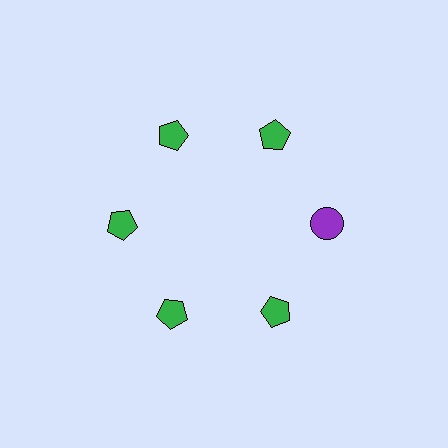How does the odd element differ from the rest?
It differs in both color (purple instead of green) and shape (circle instead of pentagon).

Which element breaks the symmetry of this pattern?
The purple circle at roughly the 3 o'clock position breaks the symmetry. All other shapes are green pentagons.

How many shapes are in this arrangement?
There are 6 shapes arranged in a ring pattern.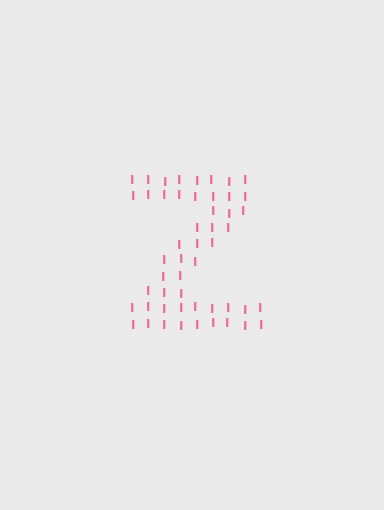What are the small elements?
The small elements are letter I's.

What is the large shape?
The large shape is the letter Z.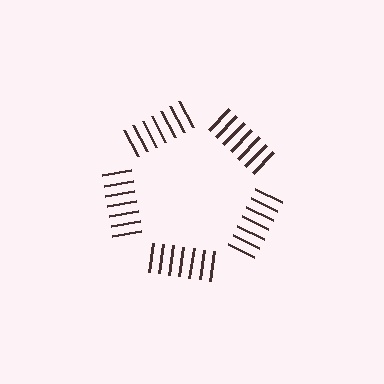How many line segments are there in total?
35 — 7 along each of the 5 edges.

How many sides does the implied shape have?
5 sides — the line-ends trace a pentagon.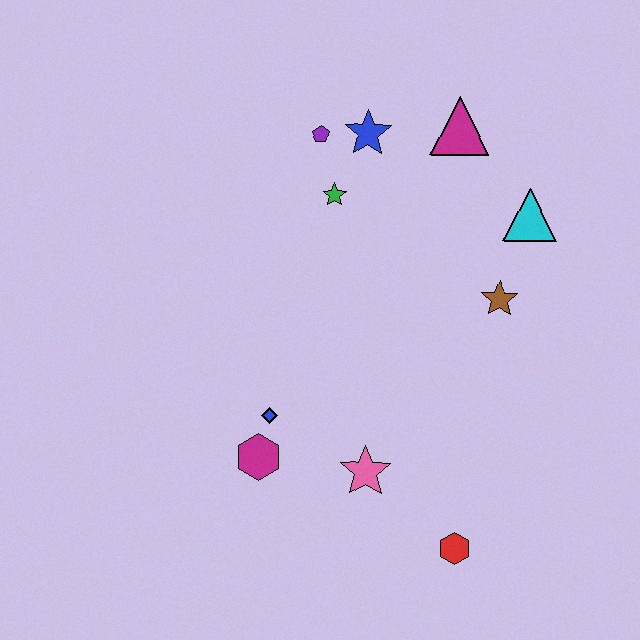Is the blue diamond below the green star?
Yes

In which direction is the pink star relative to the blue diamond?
The pink star is to the right of the blue diamond.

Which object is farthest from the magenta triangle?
The red hexagon is farthest from the magenta triangle.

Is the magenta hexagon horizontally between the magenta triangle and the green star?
No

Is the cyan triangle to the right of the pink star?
Yes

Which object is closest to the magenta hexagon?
The blue diamond is closest to the magenta hexagon.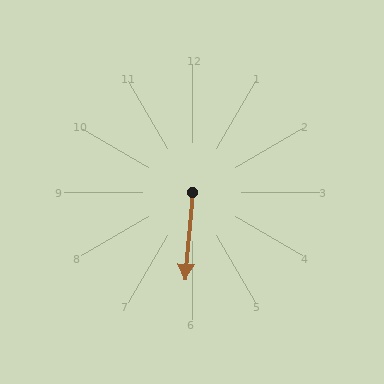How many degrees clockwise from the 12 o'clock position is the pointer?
Approximately 185 degrees.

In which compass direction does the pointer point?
South.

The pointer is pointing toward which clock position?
Roughly 6 o'clock.